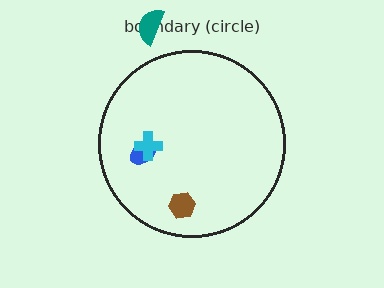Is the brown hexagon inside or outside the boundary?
Inside.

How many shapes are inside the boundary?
3 inside, 1 outside.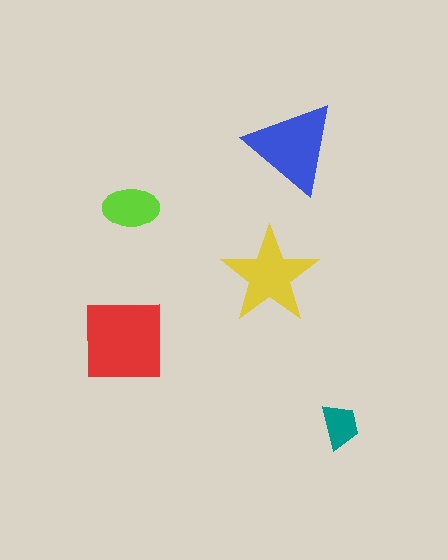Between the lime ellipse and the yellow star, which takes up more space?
The yellow star.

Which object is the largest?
The red square.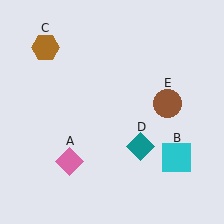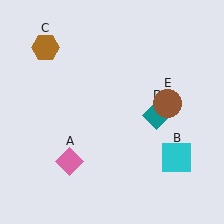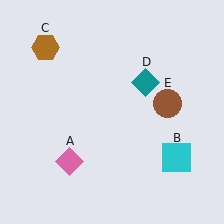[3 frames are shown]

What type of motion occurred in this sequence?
The teal diamond (object D) rotated counterclockwise around the center of the scene.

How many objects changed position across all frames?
1 object changed position: teal diamond (object D).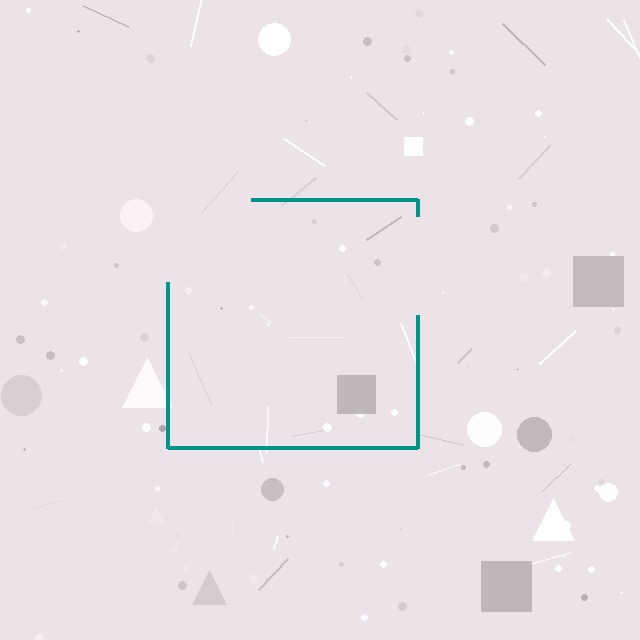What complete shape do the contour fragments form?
The contour fragments form a square.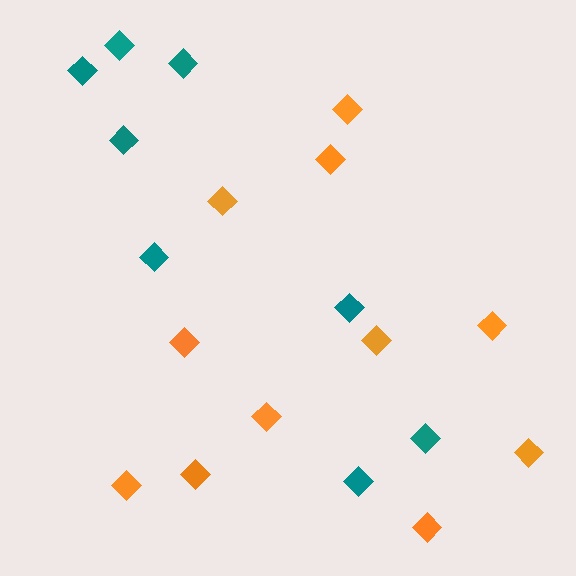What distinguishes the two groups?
There are 2 groups: one group of orange diamonds (11) and one group of teal diamonds (8).